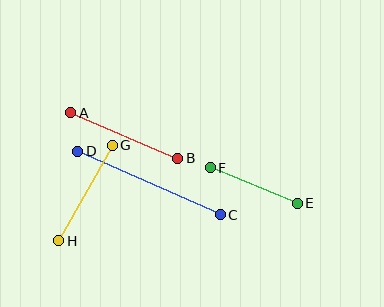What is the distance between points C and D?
The distance is approximately 156 pixels.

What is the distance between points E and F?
The distance is approximately 94 pixels.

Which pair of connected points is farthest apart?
Points C and D are farthest apart.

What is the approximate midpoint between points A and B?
The midpoint is at approximately (124, 135) pixels.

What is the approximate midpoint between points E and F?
The midpoint is at approximately (254, 185) pixels.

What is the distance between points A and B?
The distance is approximately 117 pixels.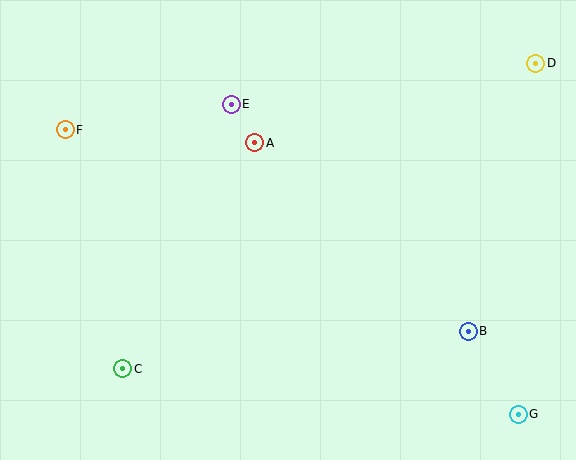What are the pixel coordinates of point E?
Point E is at (231, 104).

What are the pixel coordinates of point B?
Point B is at (468, 331).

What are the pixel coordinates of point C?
Point C is at (123, 369).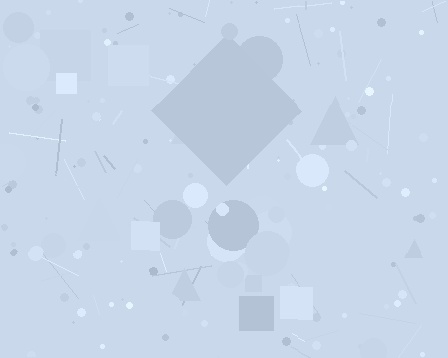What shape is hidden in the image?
A diamond is hidden in the image.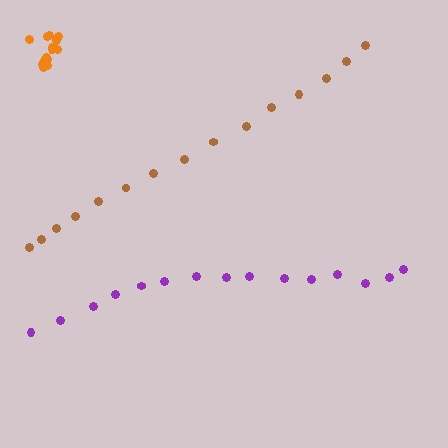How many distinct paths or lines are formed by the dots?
There are 3 distinct paths.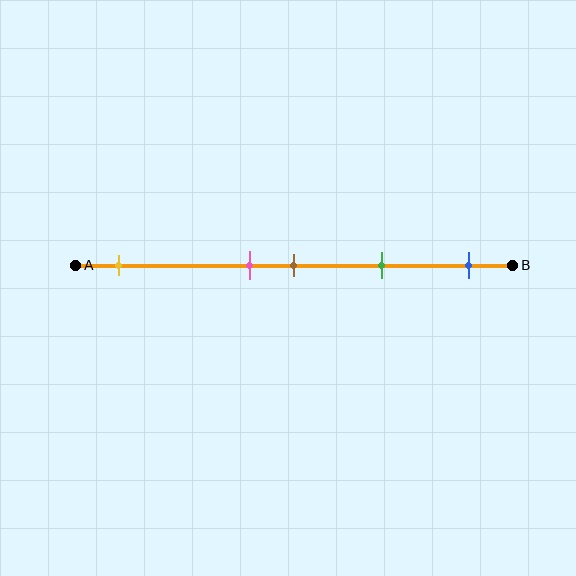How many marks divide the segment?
There are 5 marks dividing the segment.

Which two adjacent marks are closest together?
The pink and brown marks are the closest adjacent pair.